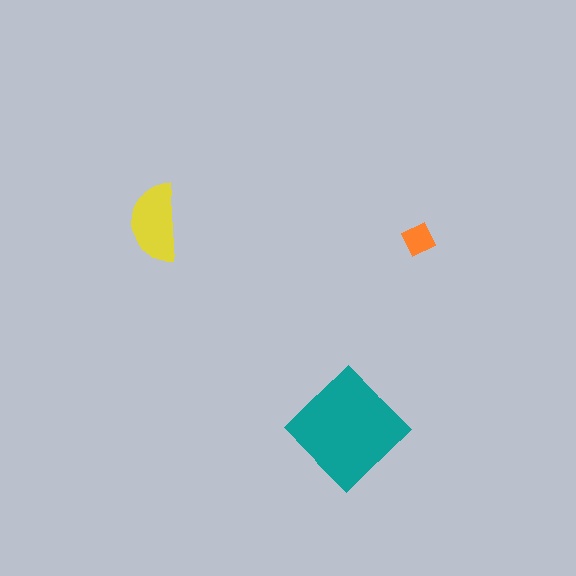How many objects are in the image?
There are 3 objects in the image.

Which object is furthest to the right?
The orange square is rightmost.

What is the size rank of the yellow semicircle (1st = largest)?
2nd.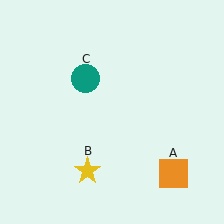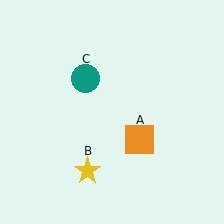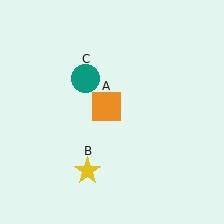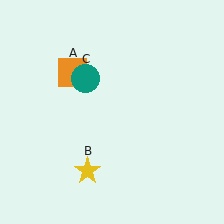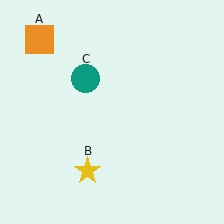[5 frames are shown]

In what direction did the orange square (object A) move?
The orange square (object A) moved up and to the left.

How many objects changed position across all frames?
1 object changed position: orange square (object A).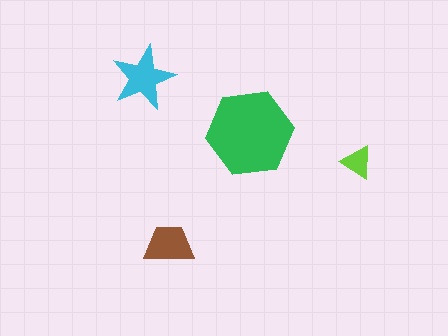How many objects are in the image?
There are 4 objects in the image.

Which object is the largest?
The green hexagon.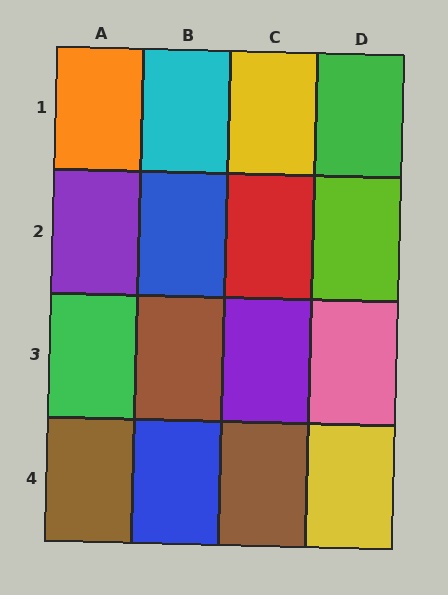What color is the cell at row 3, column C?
Purple.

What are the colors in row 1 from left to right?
Orange, cyan, yellow, green.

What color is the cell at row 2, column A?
Purple.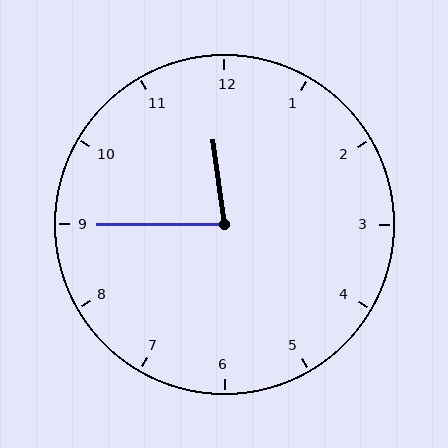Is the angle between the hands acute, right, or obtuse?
It is acute.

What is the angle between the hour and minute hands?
Approximately 82 degrees.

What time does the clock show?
11:45.